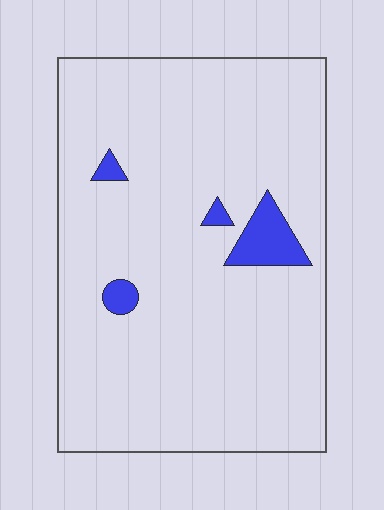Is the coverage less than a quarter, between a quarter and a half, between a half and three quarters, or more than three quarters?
Less than a quarter.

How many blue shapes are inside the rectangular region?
4.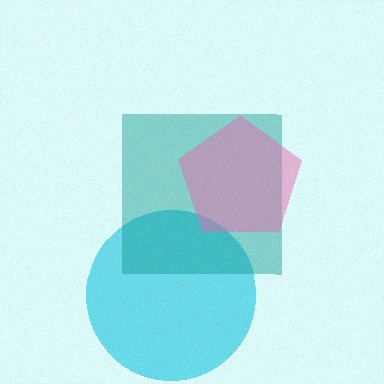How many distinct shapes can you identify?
There are 3 distinct shapes: a cyan circle, a teal square, a pink pentagon.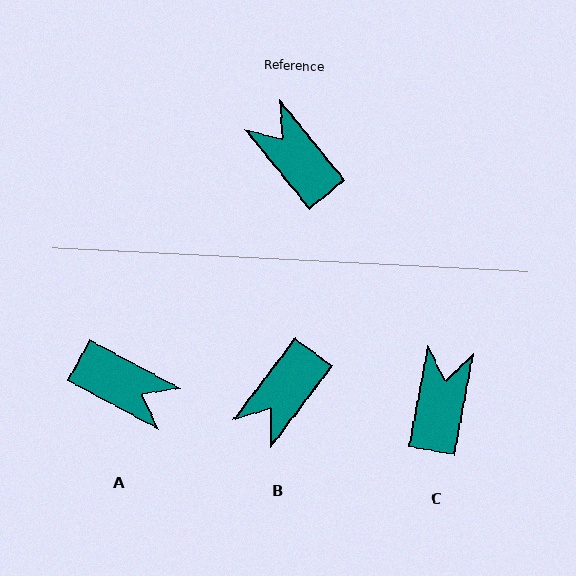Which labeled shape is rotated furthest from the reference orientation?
A, about 157 degrees away.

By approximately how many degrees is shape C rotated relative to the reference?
Approximately 50 degrees clockwise.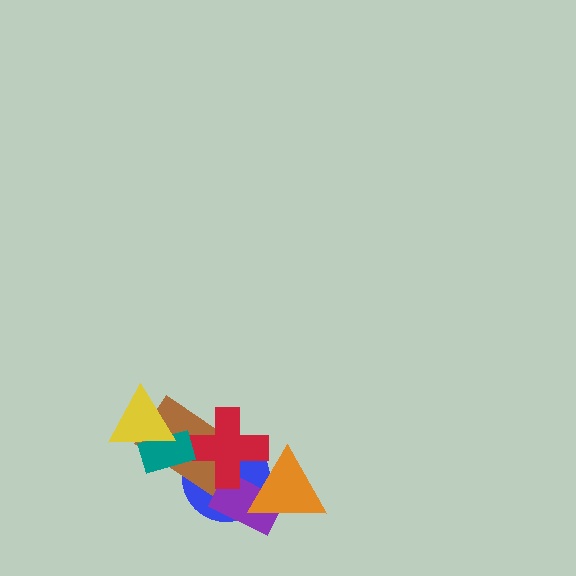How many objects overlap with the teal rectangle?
2 objects overlap with the teal rectangle.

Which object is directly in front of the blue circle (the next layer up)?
The brown rectangle is directly in front of the blue circle.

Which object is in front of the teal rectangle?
The yellow triangle is in front of the teal rectangle.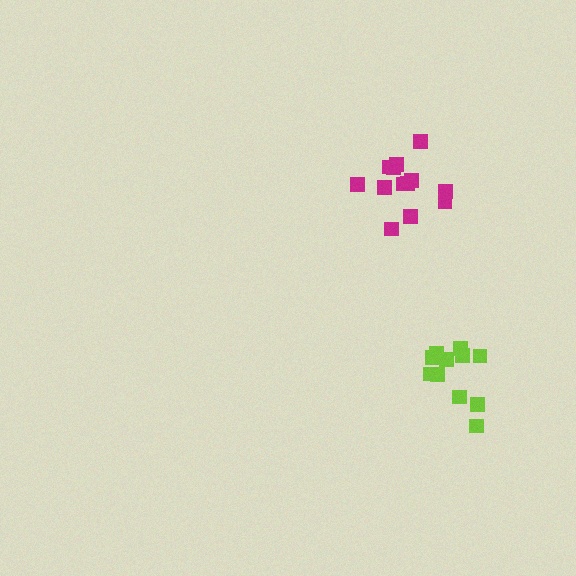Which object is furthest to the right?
The lime cluster is rightmost.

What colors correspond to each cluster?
The clusters are colored: lime, magenta.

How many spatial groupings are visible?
There are 2 spatial groupings.